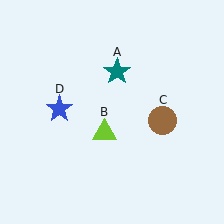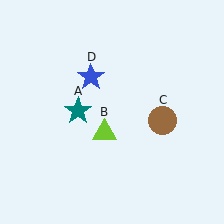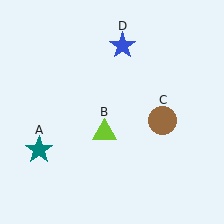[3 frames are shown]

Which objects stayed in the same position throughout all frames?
Lime triangle (object B) and brown circle (object C) remained stationary.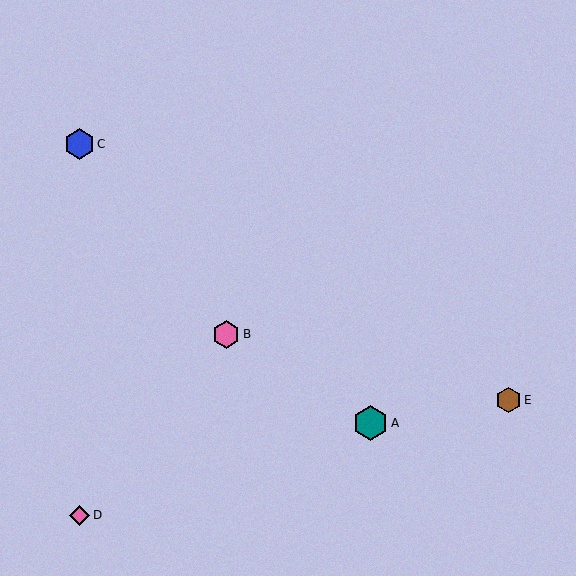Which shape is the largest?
The teal hexagon (labeled A) is the largest.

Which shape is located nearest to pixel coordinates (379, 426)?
The teal hexagon (labeled A) at (370, 423) is nearest to that location.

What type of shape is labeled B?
Shape B is a pink hexagon.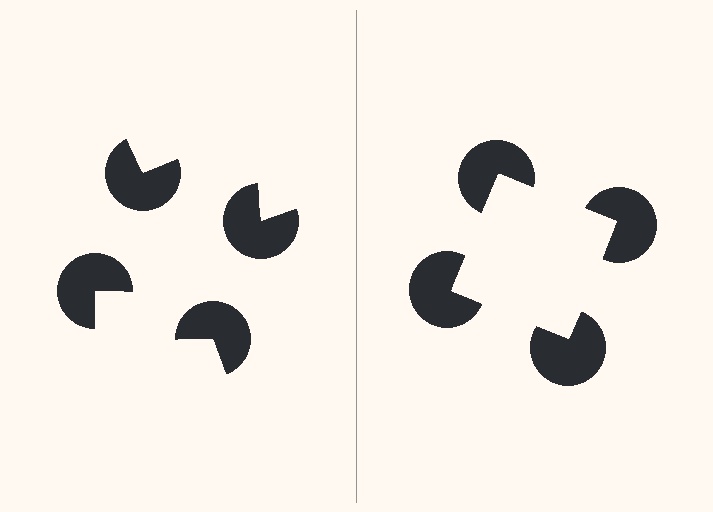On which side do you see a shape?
An illusory square appears on the right side. On the left side the wedge cuts are rotated, so no coherent shape forms.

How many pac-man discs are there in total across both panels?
8 — 4 on each side.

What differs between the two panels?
The pac-man discs are positioned identically on both sides; only the wedge orientations differ. On the right they align to a square; on the left they are misaligned.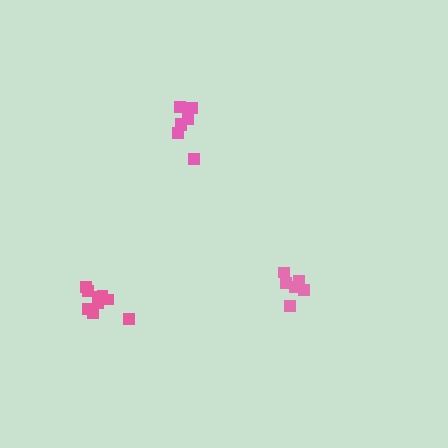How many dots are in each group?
Group 1: 10 dots, Group 2: 6 dots, Group 3: 7 dots (23 total).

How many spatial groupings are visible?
There are 3 spatial groupings.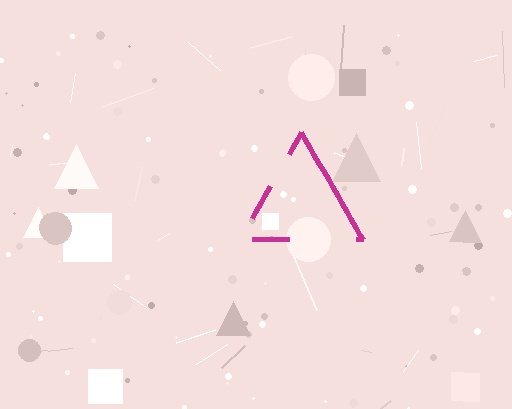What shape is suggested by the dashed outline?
The dashed outline suggests a triangle.